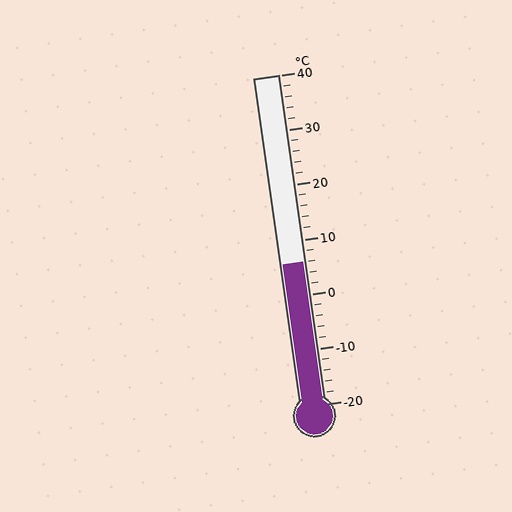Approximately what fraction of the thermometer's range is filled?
The thermometer is filled to approximately 45% of its range.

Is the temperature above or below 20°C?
The temperature is below 20°C.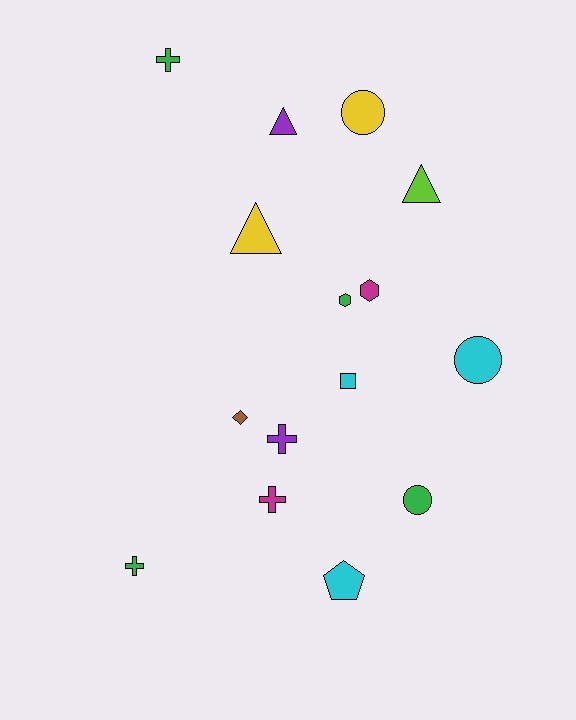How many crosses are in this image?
There are 4 crosses.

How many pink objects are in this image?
There are no pink objects.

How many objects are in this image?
There are 15 objects.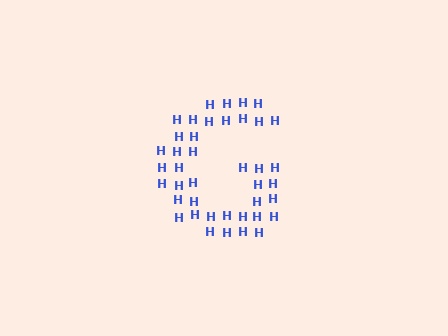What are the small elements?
The small elements are letter H's.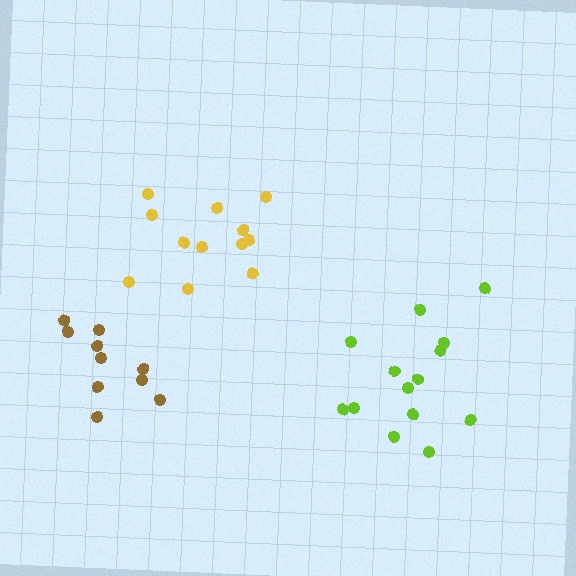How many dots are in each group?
Group 1: 14 dots, Group 2: 12 dots, Group 3: 10 dots (36 total).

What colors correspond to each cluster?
The clusters are colored: lime, yellow, brown.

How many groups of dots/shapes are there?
There are 3 groups.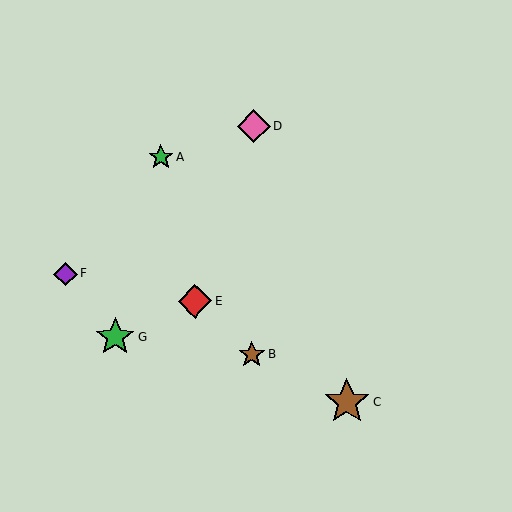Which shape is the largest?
The brown star (labeled C) is the largest.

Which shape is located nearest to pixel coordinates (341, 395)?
The brown star (labeled C) at (347, 402) is nearest to that location.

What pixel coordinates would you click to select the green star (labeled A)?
Click at (161, 157) to select the green star A.